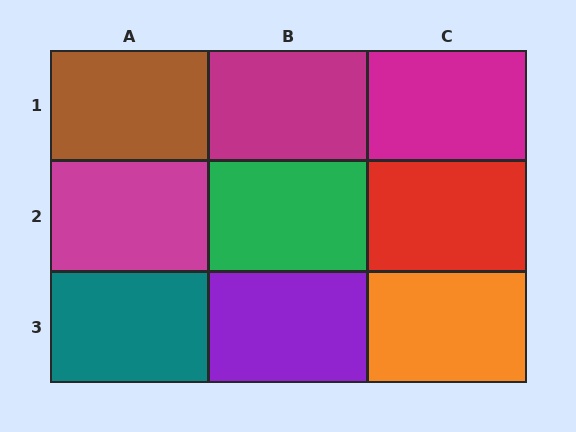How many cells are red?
1 cell is red.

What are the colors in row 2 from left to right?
Magenta, green, red.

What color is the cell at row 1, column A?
Brown.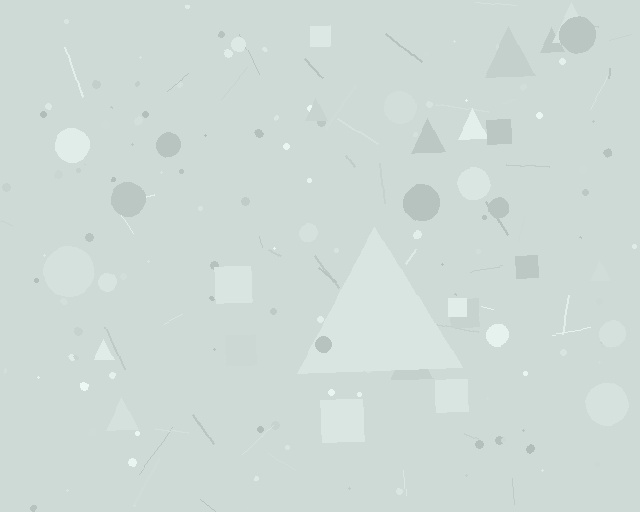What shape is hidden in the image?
A triangle is hidden in the image.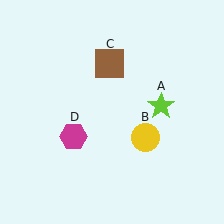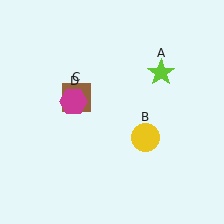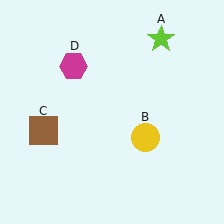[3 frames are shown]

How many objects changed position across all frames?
3 objects changed position: lime star (object A), brown square (object C), magenta hexagon (object D).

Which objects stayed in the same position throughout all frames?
Yellow circle (object B) remained stationary.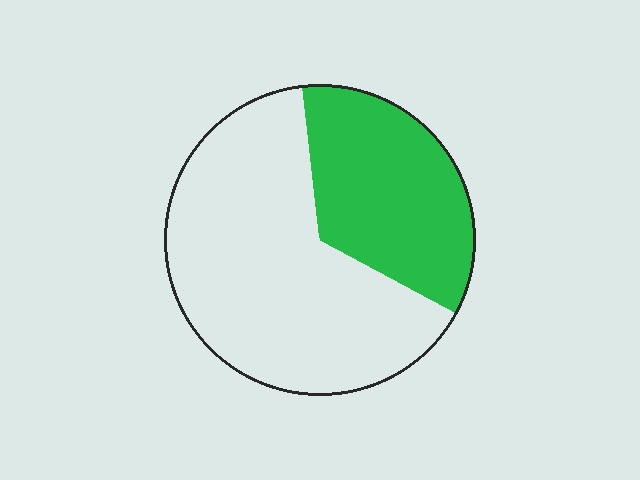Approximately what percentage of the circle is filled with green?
Approximately 35%.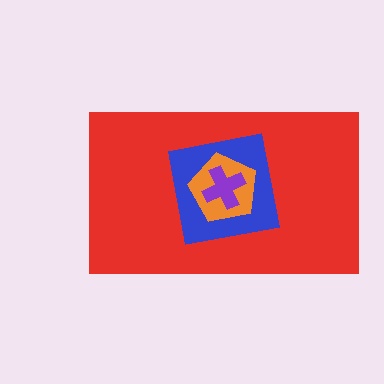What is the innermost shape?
The purple cross.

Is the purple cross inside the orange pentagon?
Yes.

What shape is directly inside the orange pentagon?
The purple cross.